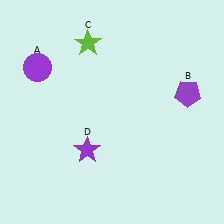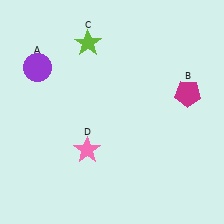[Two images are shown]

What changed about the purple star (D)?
In Image 1, D is purple. In Image 2, it changed to pink.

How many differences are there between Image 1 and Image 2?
There are 2 differences between the two images.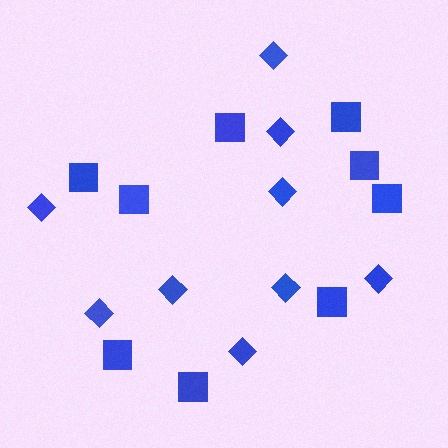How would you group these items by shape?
There are 2 groups: one group of diamonds (9) and one group of squares (9).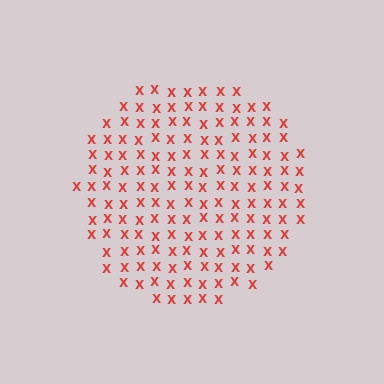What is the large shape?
The large shape is a circle.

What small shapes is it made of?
It is made of small letter X's.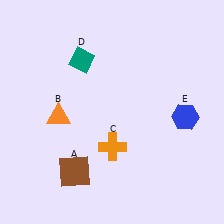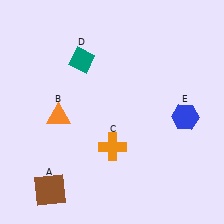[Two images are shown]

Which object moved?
The brown square (A) moved left.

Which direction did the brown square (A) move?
The brown square (A) moved left.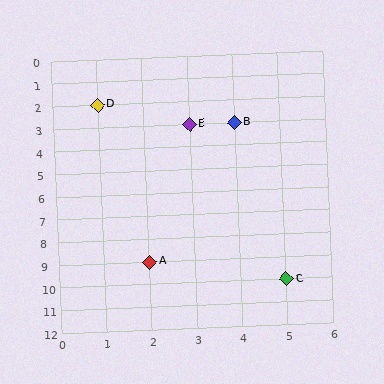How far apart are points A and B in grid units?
Points A and B are 2 columns and 6 rows apart (about 6.3 grid units diagonally).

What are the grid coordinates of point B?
Point B is at grid coordinates (4, 3).